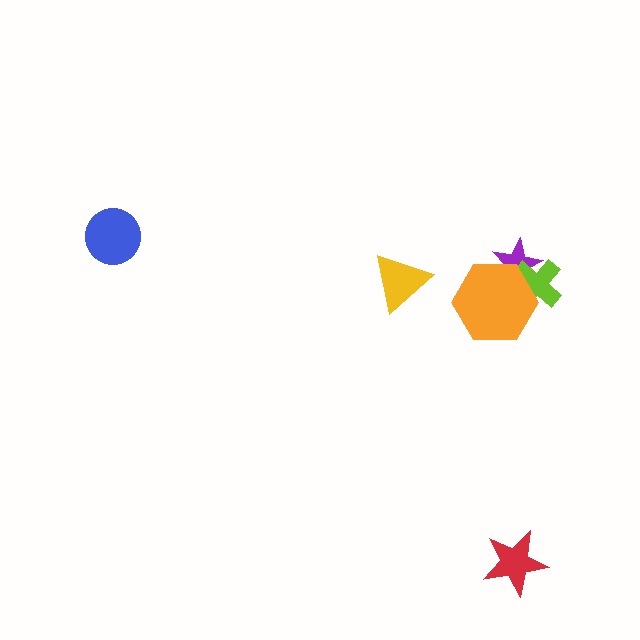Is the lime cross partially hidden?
Yes, it is partially covered by another shape.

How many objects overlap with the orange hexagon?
2 objects overlap with the orange hexagon.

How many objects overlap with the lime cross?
2 objects overlap with the lime cross.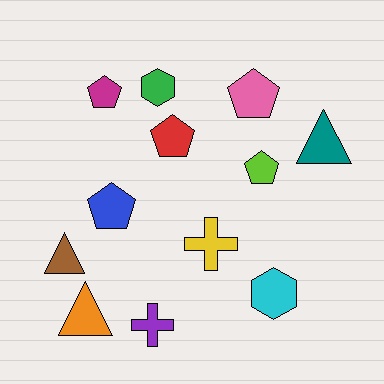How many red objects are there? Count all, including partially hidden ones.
There is 1 red object.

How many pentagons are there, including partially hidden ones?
There are 5 pentagons.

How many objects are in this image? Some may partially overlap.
There are 12 objects.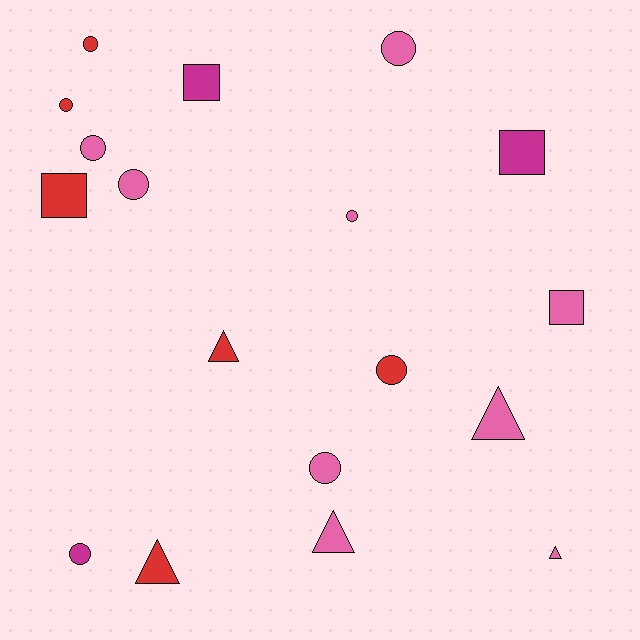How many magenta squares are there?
There are 2 magenta squares.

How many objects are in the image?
There are 18 objects.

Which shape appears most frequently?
Circle, with 9 objects.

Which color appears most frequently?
Pink, with 9 objects.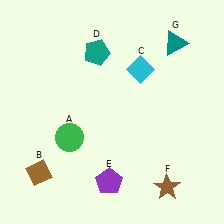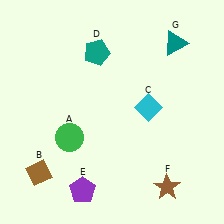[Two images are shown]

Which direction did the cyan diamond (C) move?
The cyan diamond (C) moved down.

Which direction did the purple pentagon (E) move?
The purple pentagon (E) moved left.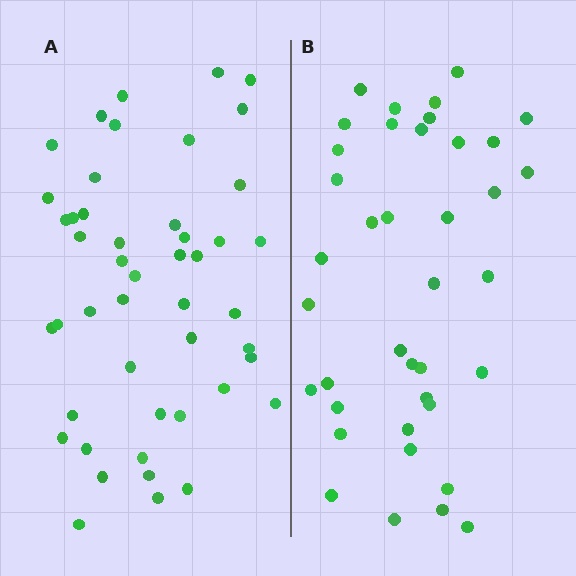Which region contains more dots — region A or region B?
Region A (the left region) has more dots.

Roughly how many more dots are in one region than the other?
Region A has roughly 8 or so more dots than region B.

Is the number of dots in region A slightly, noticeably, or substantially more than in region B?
Region A has only slightly more — the two regions are fairly close. The ratio is roughly 1.2 to 1.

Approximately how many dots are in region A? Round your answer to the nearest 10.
About 50 dots. (The exact count is 47, which rounds to 50.)